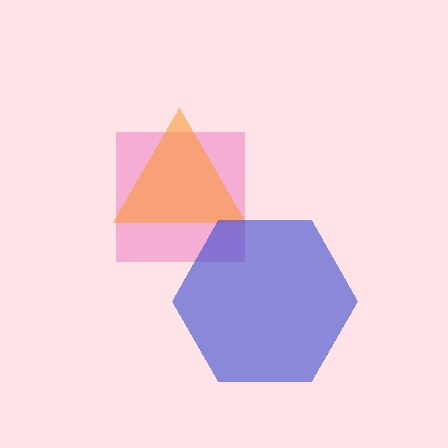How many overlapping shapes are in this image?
There are 3 overlapping shapes in the image.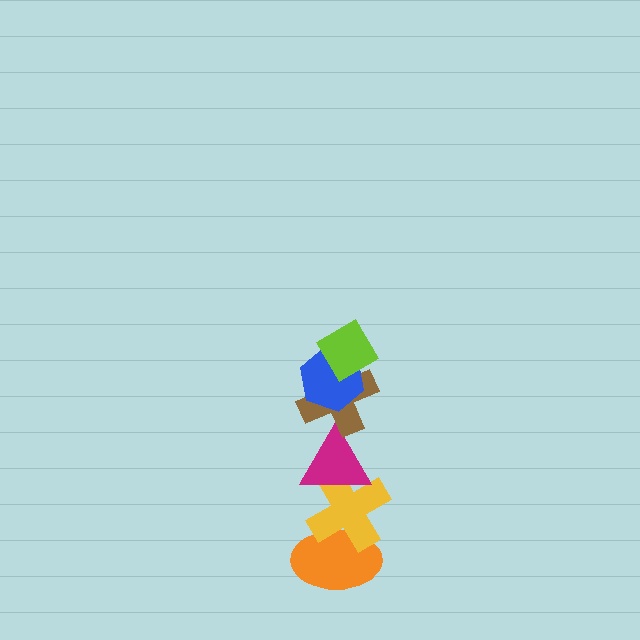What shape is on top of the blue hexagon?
The lime diamond is on top of the blue hexagon.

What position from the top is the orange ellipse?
The orange ellipse is 6th from the top.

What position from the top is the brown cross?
The brown cross is 3rd from the top.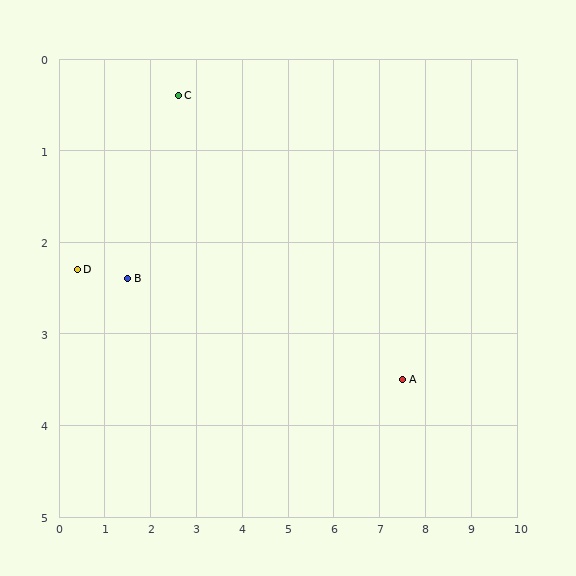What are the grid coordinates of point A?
Point A is at approximately (7.5, 3.5).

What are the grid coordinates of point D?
Point D is at approximately (0.4, 2.3).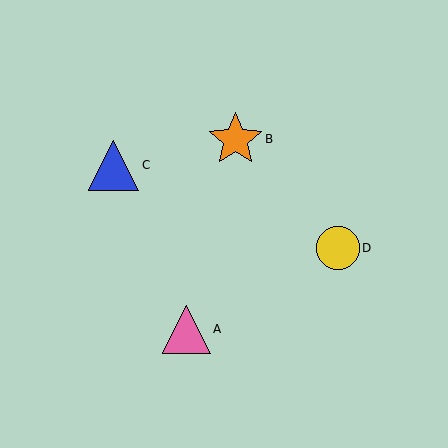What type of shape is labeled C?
Shape C is a blue triangle.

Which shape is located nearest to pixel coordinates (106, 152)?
The blue triangle (labeled C) at (114, 165) is nearest to that location.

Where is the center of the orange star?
The center of the orange star is at (235, 139).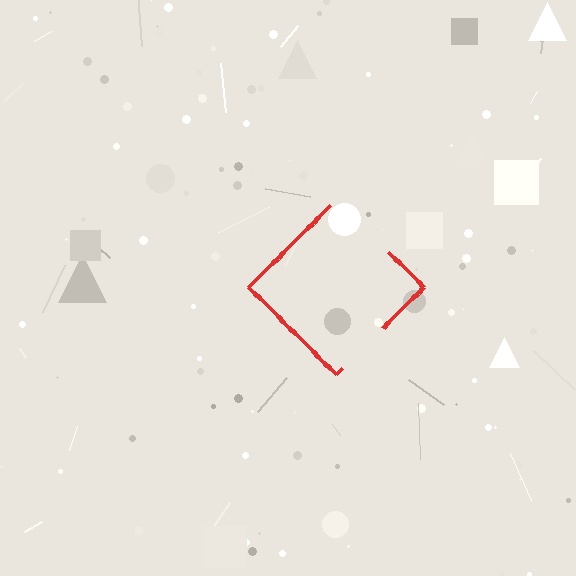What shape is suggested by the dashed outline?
The dashed outline suggests a diamond.